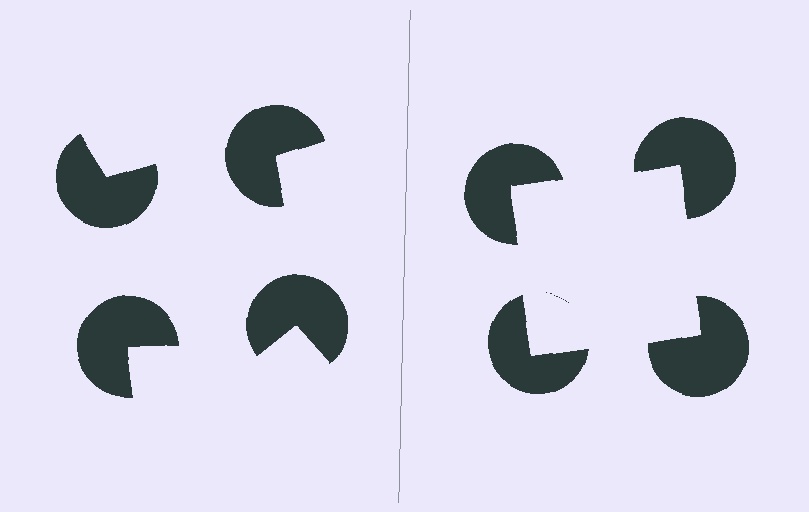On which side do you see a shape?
An illusory square appears on the right side. On the left side the wedge cuts are rotated, so no coherent shape forms.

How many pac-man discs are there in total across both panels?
8 — 4 on each side.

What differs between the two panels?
The pac-man discs are positioned identically on both sides; only the wedge orientations differ. On the right they align to a square; on the left they are misaligned.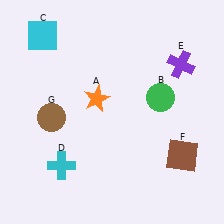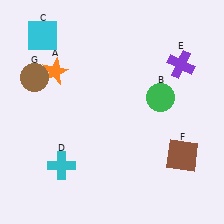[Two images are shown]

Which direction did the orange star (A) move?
The orange star (A) moved left.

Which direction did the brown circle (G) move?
The brown circle (G) moved up.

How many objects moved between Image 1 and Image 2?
2 objects moved between the two images.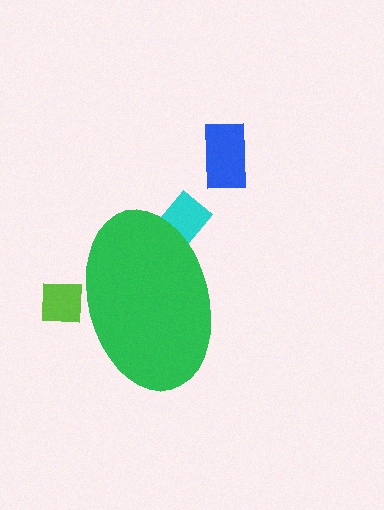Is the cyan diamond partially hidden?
Yes, the cyan diamond is partially hidden behind the green ellipse.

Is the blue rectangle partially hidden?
No, the blue rectangle is fully visible.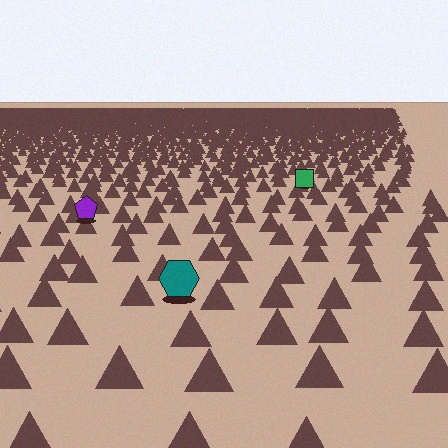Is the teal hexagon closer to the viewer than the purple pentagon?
Yes. The teal hexagon is closer — you can tell from the texture gradient: the ground texture is coarser near it.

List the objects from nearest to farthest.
From nearest to farthest: the teal hexagon, the purple pentagon, the green square.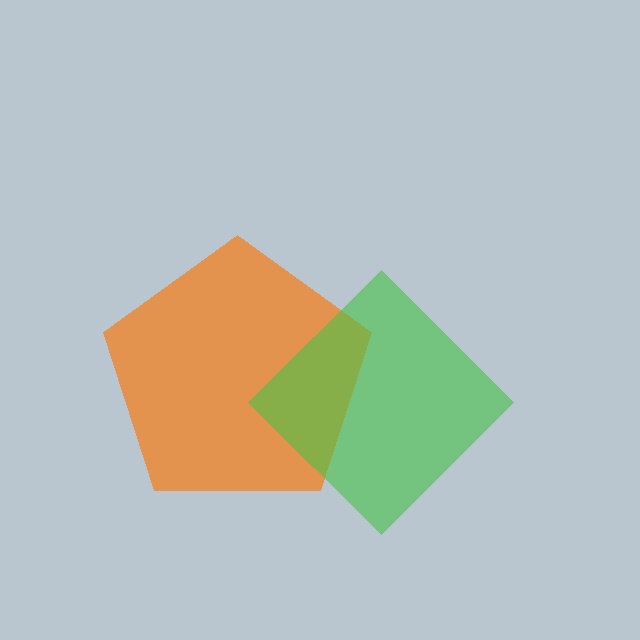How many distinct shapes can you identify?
There are 2 distinct shapes: an orange pentagon, a green diamond.